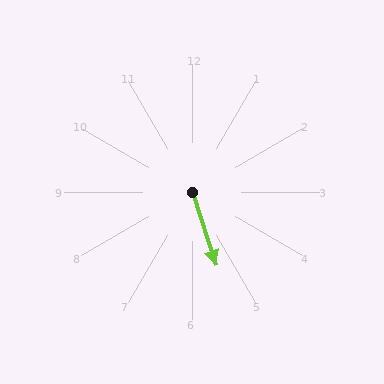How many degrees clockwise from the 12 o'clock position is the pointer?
Approximately 162 degrees.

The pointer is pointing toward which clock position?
Roughly 5 o'clock.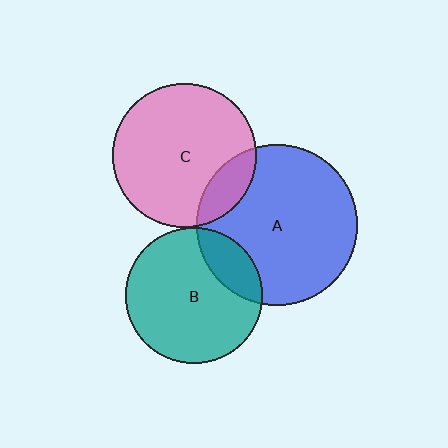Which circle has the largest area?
Circle A (blue).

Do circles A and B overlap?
Yes.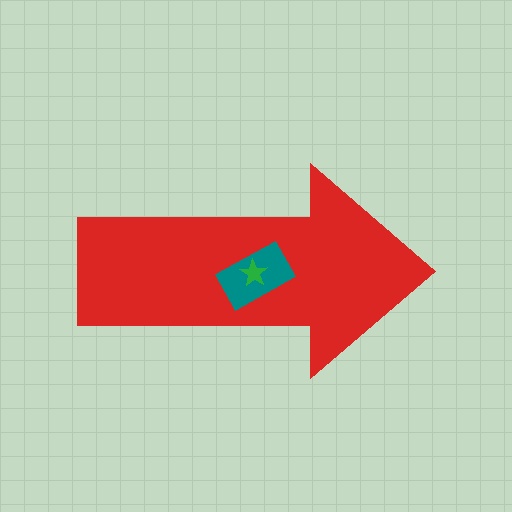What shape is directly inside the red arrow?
The teal rectangle.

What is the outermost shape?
The red arrow.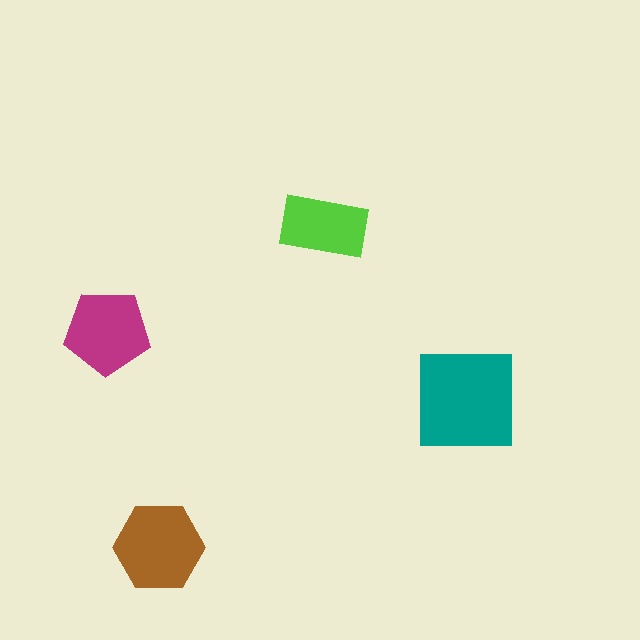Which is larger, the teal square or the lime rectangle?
The teal square.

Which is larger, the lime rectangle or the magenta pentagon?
The magenta pentagon.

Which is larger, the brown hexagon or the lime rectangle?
The brown hexagon.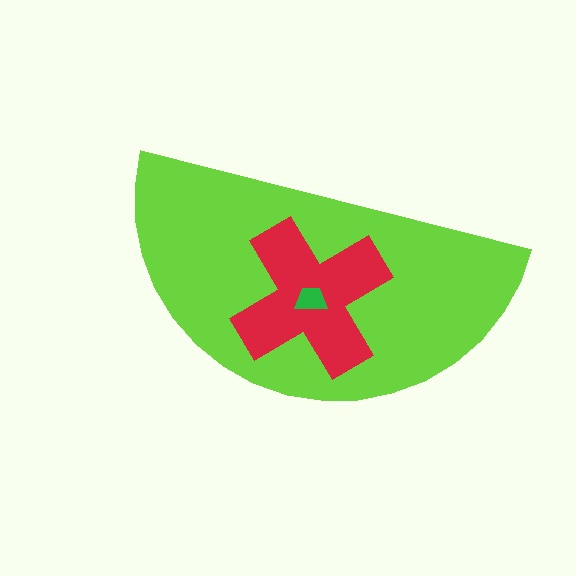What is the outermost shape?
The lime semicircle.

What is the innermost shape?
The green trapezoid.